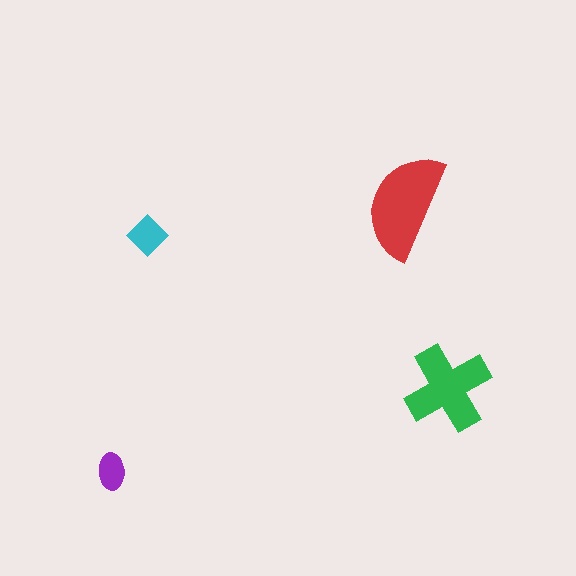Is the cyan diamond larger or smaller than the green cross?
Smaller.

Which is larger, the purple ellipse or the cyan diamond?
The cyan diamond.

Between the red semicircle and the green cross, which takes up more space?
The red semicircle.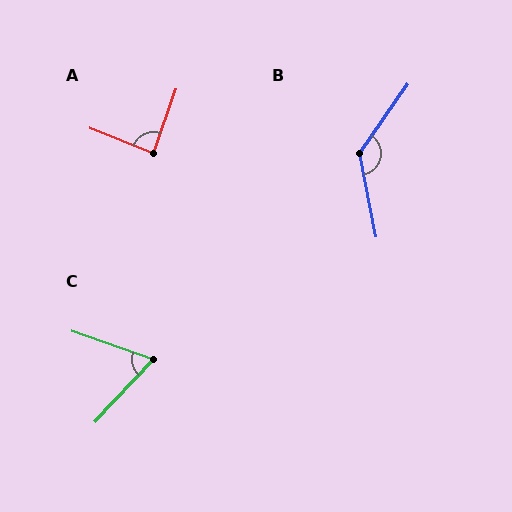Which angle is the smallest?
C, at approximately 67 degrees.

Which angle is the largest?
B, at approximately 134 degrees.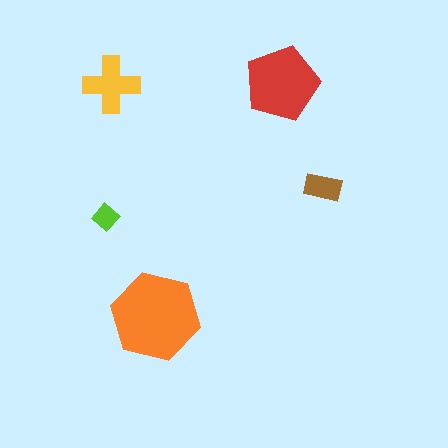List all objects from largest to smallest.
The orange hexagon, the red pentagon, the yellow cross, the brown rectangle, the lime diamond.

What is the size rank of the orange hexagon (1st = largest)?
1st.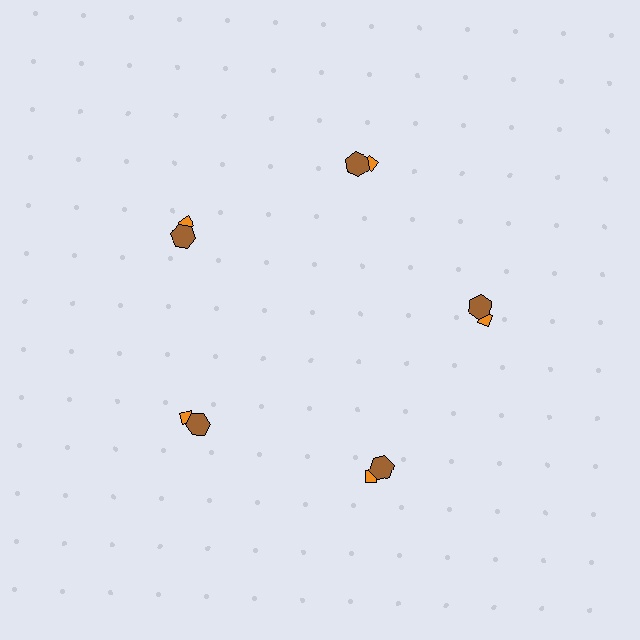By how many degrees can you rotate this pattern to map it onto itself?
The pattern maps onto itself every 72 degrees of rotation.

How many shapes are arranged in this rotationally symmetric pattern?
There are 10 shapes, arranged in 5 groups of 2.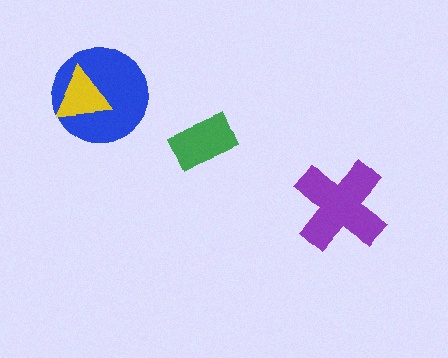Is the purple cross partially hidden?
No, no other shape covers it.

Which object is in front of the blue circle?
The yellow triangle is in front of the blue circle.